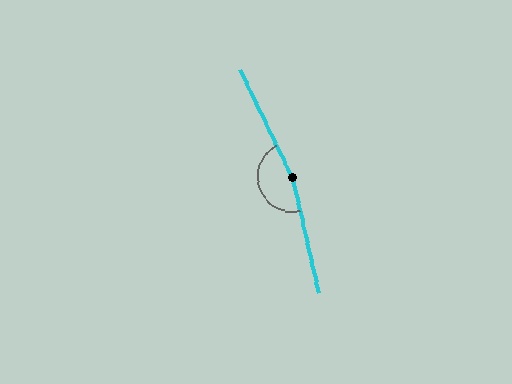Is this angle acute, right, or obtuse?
It is obtuse.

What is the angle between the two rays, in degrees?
Approximately 166 degrees.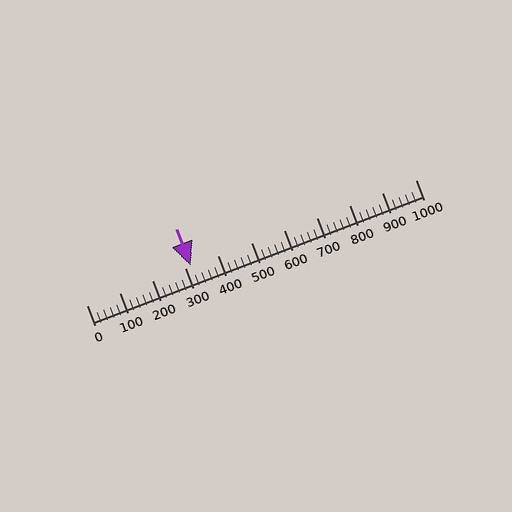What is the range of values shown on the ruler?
The ruler shows values from 0 to 1000.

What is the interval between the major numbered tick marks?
The major tick marks are spaced 100 units apart.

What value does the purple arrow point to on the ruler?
The purple arrow points to approximately 316.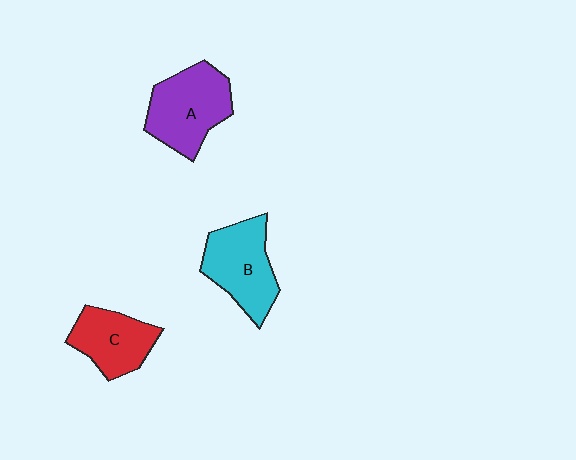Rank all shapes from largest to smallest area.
From largest to smallest: A (purple), B (cyan), C (red).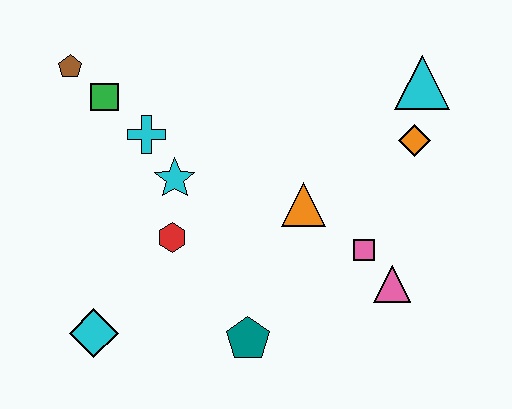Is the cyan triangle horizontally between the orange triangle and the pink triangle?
No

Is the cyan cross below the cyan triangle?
Yes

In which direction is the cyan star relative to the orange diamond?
The cyan star is to the left of the orange diamond.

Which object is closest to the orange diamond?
The cyan triangle is closest to the orange diamond.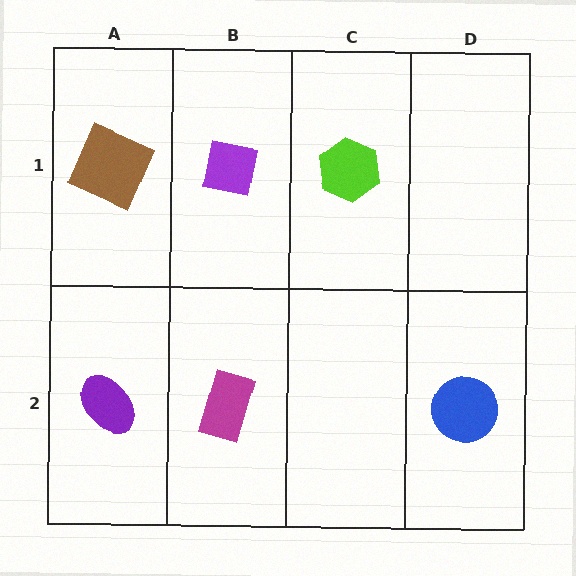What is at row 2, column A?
A purple ellipse.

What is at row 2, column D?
A blue circle.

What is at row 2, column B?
A magenta rectangle.